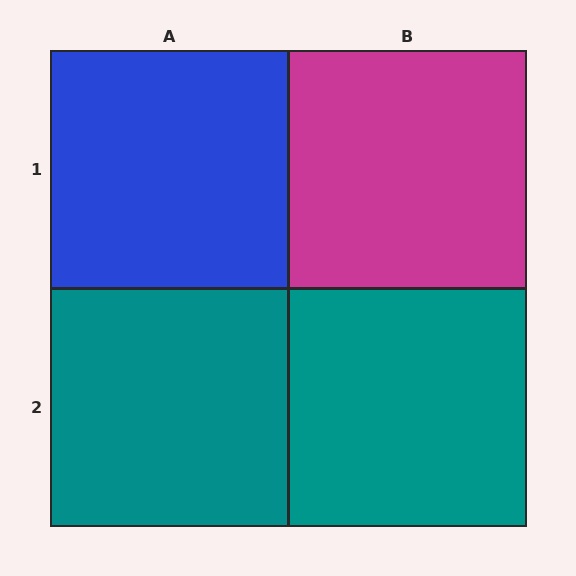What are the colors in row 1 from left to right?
Blue, magenta.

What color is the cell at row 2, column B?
Teal.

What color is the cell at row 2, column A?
Teal.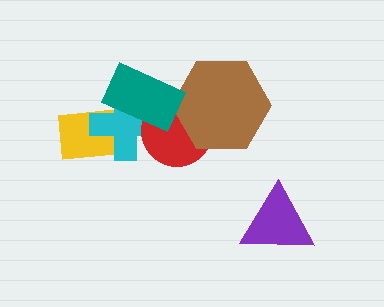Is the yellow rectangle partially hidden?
Yes, it is partially covered by another shape.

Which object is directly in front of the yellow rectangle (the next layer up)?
The cyan cross is directly in front of the yellow rectangle.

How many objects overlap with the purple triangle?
0 objects overlap with the purple triangle.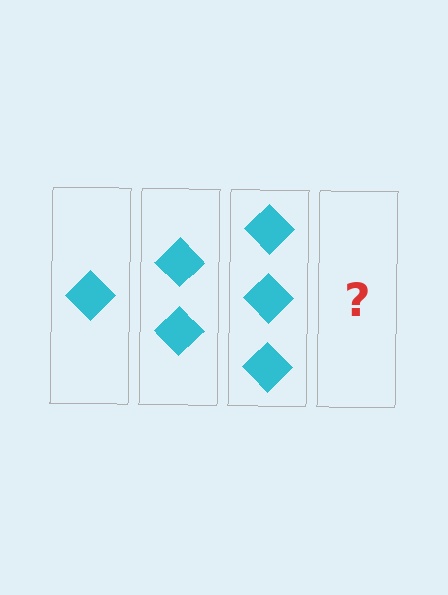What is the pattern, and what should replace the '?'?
The pattern is that each step adds one more diamond. The '?' should be 4 diamonds.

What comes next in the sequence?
The next element should be 4 diamonds.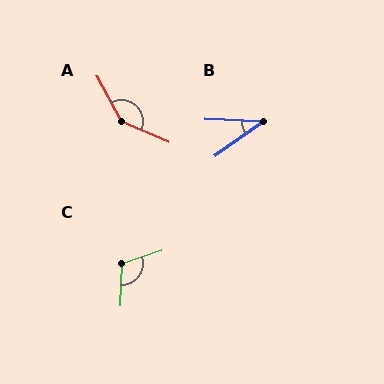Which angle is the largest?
A, at approximately 142 degrees.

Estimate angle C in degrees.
Approximately 110 degrees.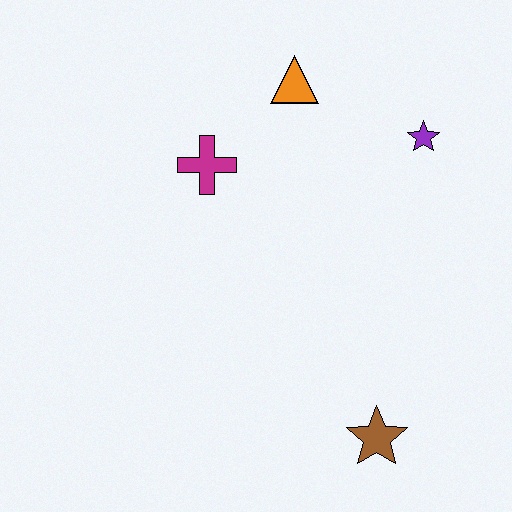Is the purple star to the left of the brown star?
No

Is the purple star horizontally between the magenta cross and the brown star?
No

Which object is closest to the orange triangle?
The magenta cross is closest to the orange triangle.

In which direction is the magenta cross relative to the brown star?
The magenta cross is above the brown star.